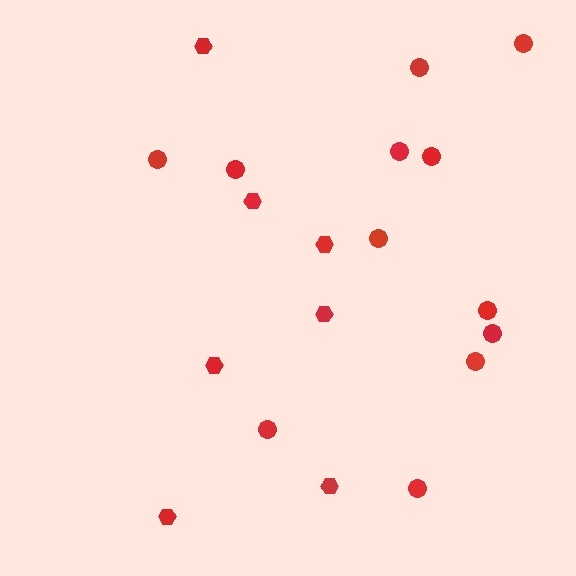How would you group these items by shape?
There are 2 groups: one group of hexagons (7) and one group of circles (12).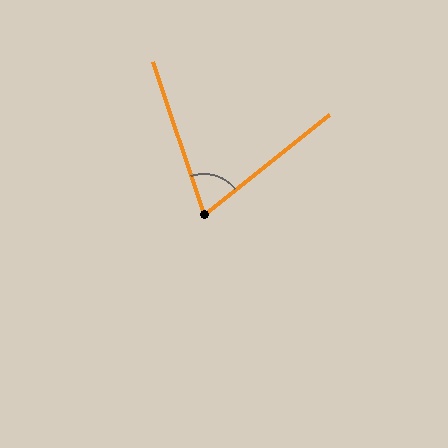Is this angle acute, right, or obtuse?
It is acute.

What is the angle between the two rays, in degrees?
Approximately 70 degrees.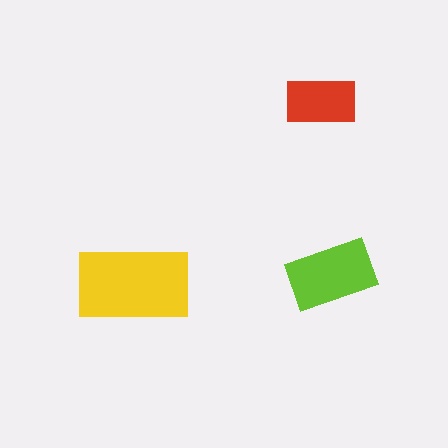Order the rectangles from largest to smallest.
the yellow one, the lime one, the red one.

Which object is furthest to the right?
The lime rectangle is rightmost.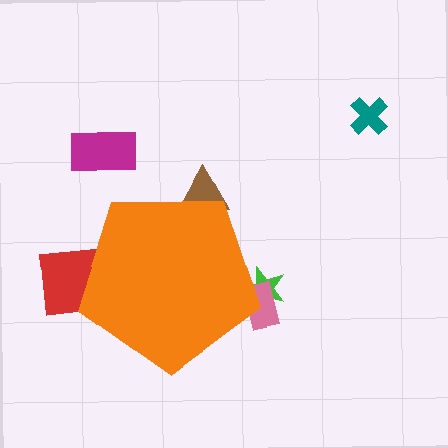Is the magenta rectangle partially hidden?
No, the magenta rectangle is fully visible.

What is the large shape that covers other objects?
An orange pentagon.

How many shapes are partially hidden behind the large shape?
4 shapes are partially hidden.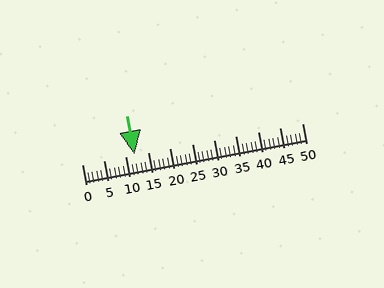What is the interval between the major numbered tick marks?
The major tick marks are spaced 5 units apart.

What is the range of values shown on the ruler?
The ruler shows values from 0 to 50.